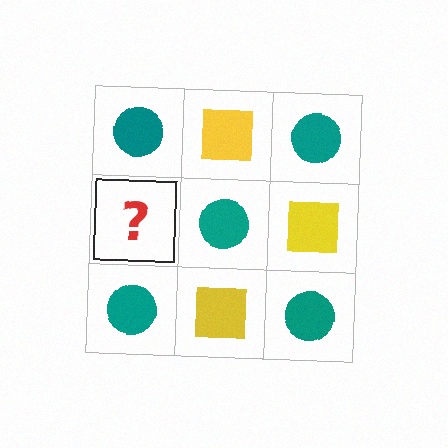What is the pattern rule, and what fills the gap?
The rule is that it alternates teal circle and yellow square in a checkerboard pattern. The gap should be filled with a yellow square.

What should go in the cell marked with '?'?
The missing cell should contain a yellow square.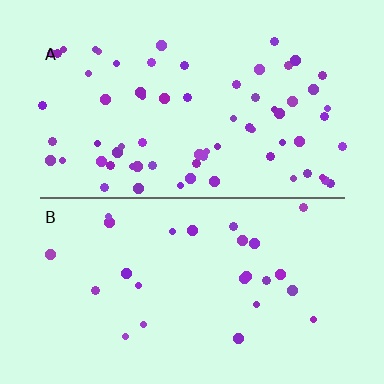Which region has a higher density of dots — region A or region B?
A (the top).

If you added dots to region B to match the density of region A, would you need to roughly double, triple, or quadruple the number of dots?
Approximately triple.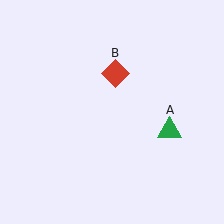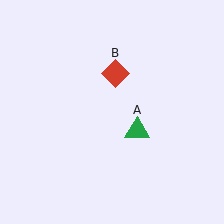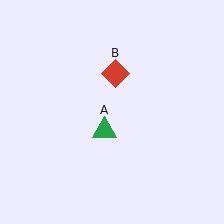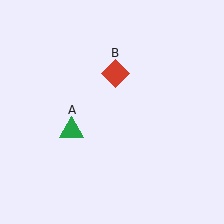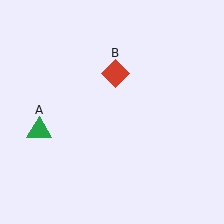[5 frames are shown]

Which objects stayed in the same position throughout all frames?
Red diamond (object B) remained stationary.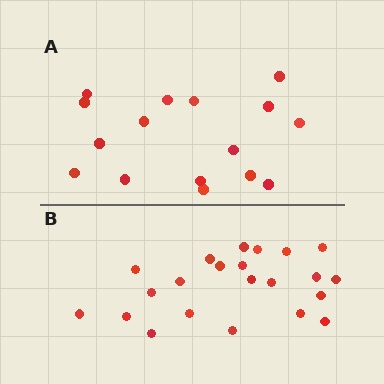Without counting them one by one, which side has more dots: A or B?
Region B (the bottom region) has more dots.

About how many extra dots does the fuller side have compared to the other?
Region B has about 6 more dots than region A.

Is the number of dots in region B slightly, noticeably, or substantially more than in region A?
Region B has noticeably more, but not dramatically so. The ratio is roughly 1.4 to 1.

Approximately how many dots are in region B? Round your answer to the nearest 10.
About 20 dots. (The exact count is 22, which rounds to 20.)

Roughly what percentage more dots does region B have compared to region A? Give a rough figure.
About 40% more.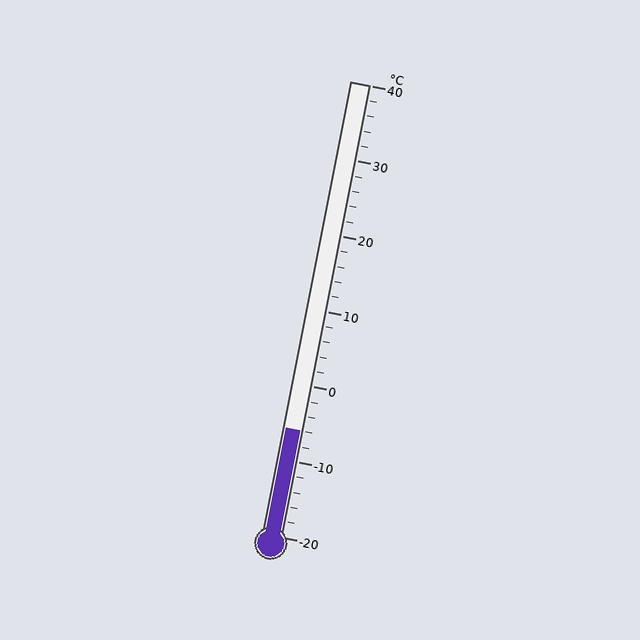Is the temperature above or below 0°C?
The temperature is below 0°C.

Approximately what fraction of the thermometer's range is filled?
The thermometer is filled to approximately 25% of its range.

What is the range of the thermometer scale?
The thermometer scale ranges from -20°C to 40°C.